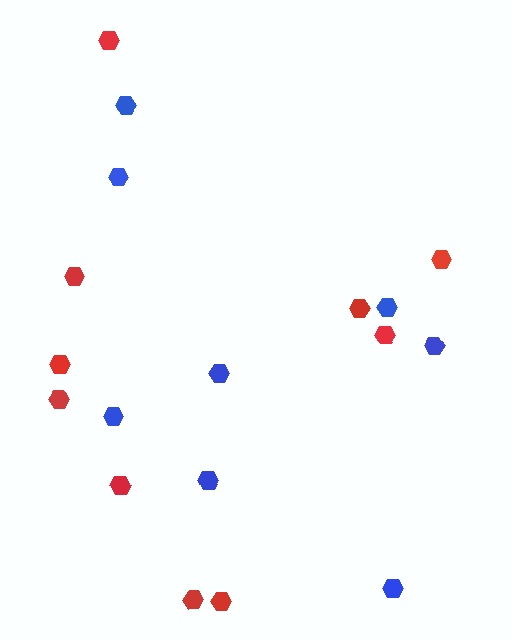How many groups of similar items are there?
There are 2 groups: one group of red hexagons (10) and one group of blue hexagons (8).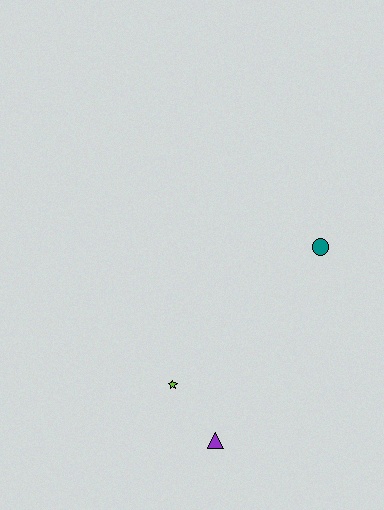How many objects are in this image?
There are 3 objects.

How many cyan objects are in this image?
There are no cyan objects.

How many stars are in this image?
There is 1 star.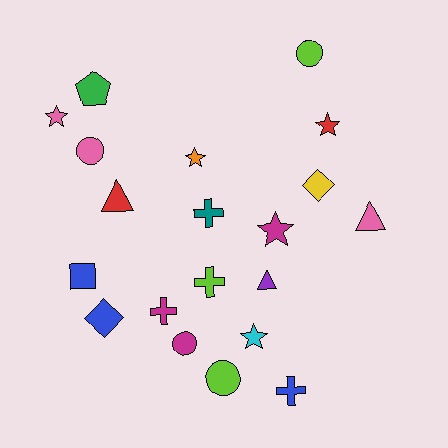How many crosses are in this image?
There are 4 crosses.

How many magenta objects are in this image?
There are 3 magenta objects.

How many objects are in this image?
There are 20 objects.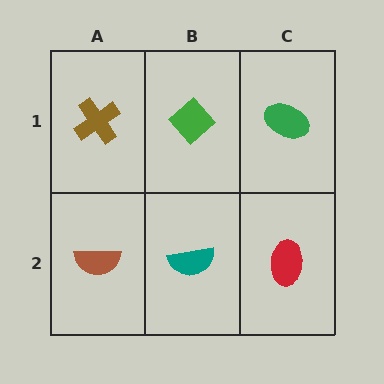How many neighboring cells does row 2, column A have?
2.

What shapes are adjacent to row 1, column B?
A teal semicircle (row 2, column B), a brown cross (row 1, column A), a green ellipse (row 1, column C).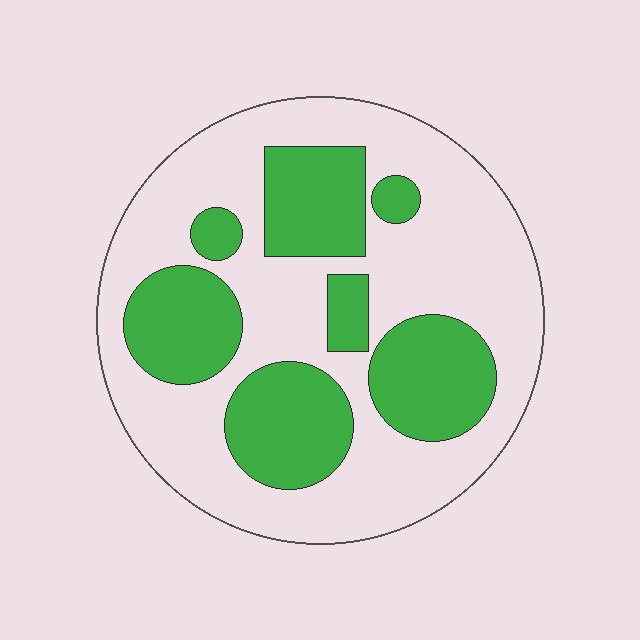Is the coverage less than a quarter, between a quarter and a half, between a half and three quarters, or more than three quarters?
Between a quarter and a half.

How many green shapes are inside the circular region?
7.